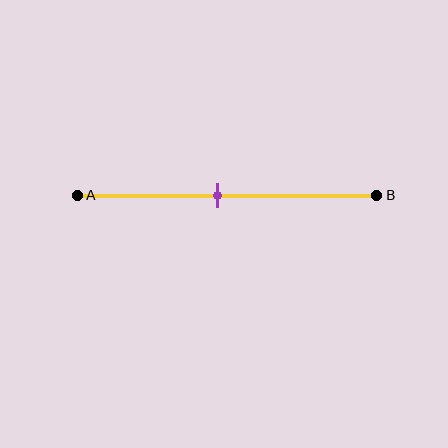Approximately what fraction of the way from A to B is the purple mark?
The purple mark is approximately 45% of the way from A to B.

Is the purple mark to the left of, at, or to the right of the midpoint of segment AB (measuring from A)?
The purple mark is to the left of the midpoint of segment AB.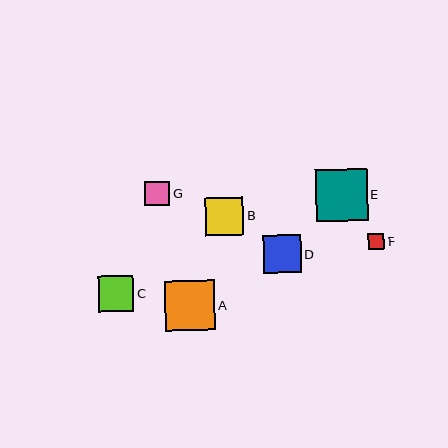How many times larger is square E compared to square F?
Square E is approximately 3.3 times the size of square F.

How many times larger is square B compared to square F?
Square B is approximately 2.4 times the size of square F.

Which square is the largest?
Square E is the largest with a size of approximately 52 pixels.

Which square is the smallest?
Square F is the smallest with a size of approximately 16 pixels.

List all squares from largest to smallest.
From largest to smallest: E, A, B, D, C, G, F.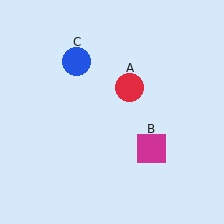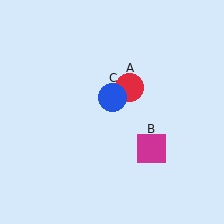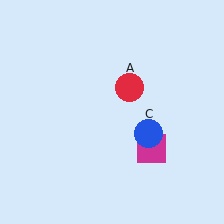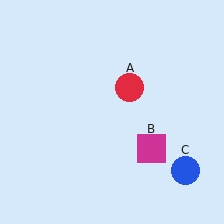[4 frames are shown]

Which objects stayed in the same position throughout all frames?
Red circle (object A) and magenta square (object B) remained stationary.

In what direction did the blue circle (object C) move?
The blue circle (object C) moved down and to the right.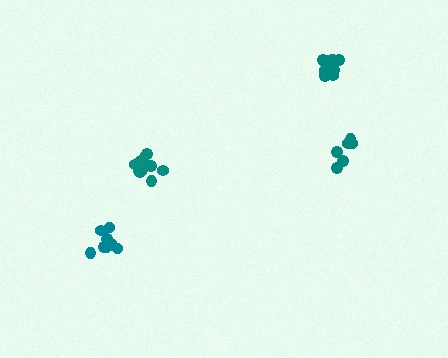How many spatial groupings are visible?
There are 4 spatial groupings.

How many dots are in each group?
Group 1: 11 dots, Group 2: 6 dots, Group 3: 10 dots, Group 4: 11 dots (38 total).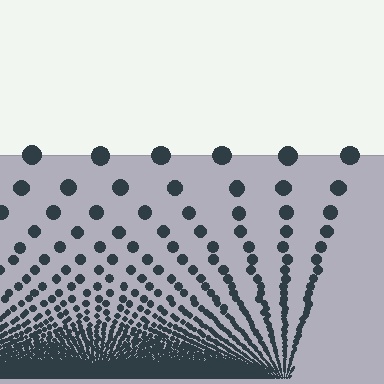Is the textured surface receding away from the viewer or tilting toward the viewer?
The surface appears to tilt toward the viewer. Texture elements get larger and sparser toward the top.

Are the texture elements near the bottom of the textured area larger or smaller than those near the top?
Smaller. The gradient is inverted — elements near the bottom are smaller and denser.